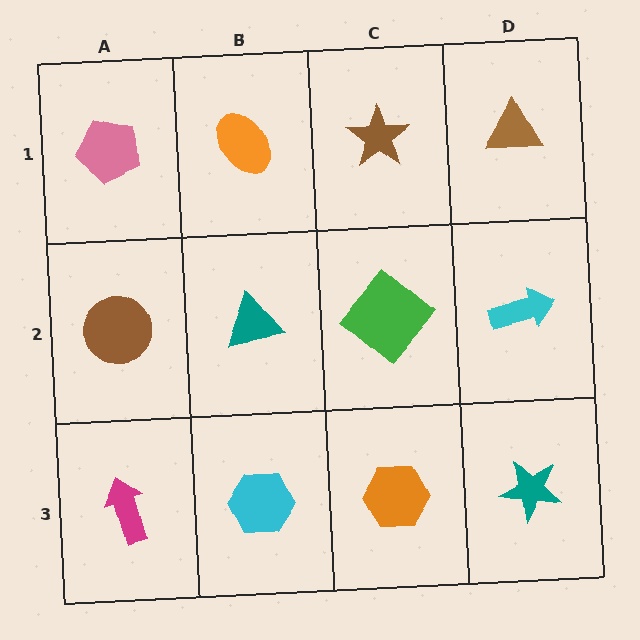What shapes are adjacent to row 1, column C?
A green diamond (row 2, column C), an orange ellipse (row 1, column B), a brown triangle (row 1, column D).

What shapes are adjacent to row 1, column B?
A teal triangle (row 2, column B), a pink pentagon (row 1, column A), a brown star (row 1, column C).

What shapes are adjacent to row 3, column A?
A brown circle (row 2, column A), a cyan hexagon (row 3, column B).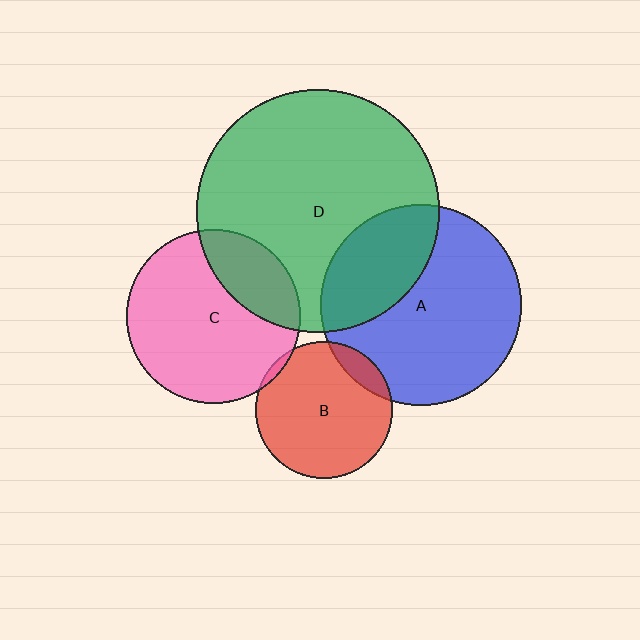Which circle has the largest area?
Circle D (green).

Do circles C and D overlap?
Yes.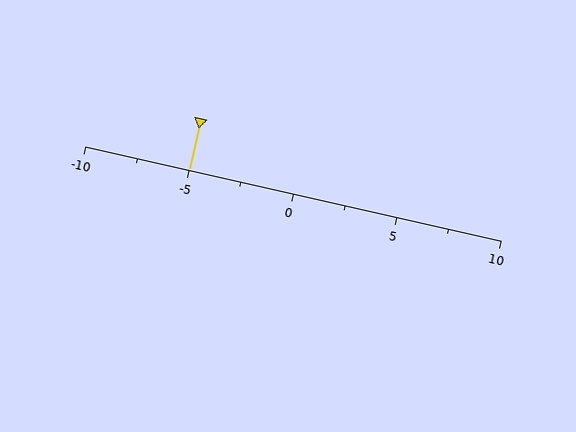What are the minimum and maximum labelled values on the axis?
The axis runs from -10 to 10.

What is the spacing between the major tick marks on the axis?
The major ticks are spaced 5 apart.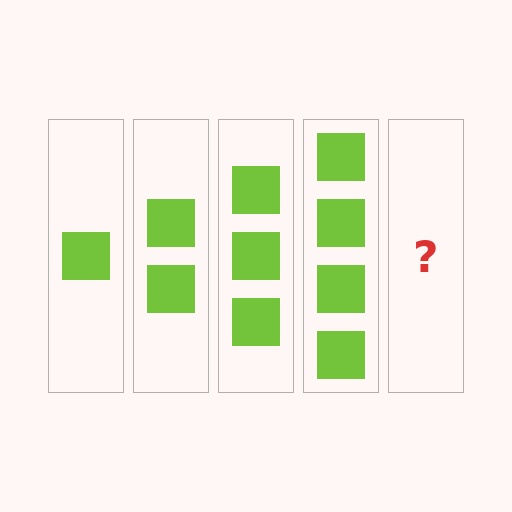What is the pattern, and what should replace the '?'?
The pattern is that each step adds one more square. The '?' should be 5 squares.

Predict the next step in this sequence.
The next step is 5 squares.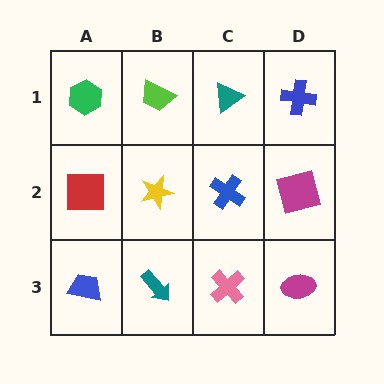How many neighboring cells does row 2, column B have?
4.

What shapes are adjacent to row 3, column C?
A blue cross (row 2, column C), a teal arrow (row 3, column B), a magenta ellipse (row 3, column D).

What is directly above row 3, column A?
A red square.